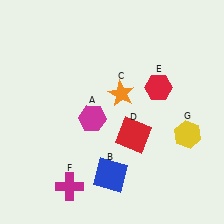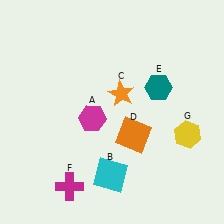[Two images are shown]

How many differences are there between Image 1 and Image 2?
There are 3 differences between the two images.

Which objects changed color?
B changed from blue to cyan. D changed from red to orange. E changed from red to teal.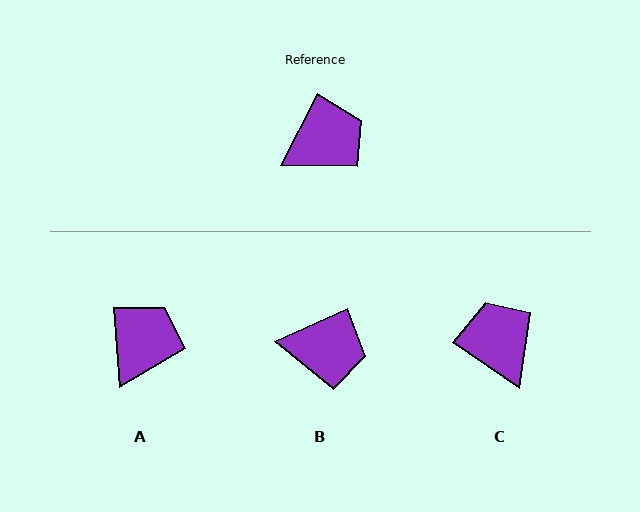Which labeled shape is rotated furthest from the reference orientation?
C, about 83 degrees away.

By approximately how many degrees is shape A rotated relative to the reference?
Approximately 32 degrees counter-clockwise.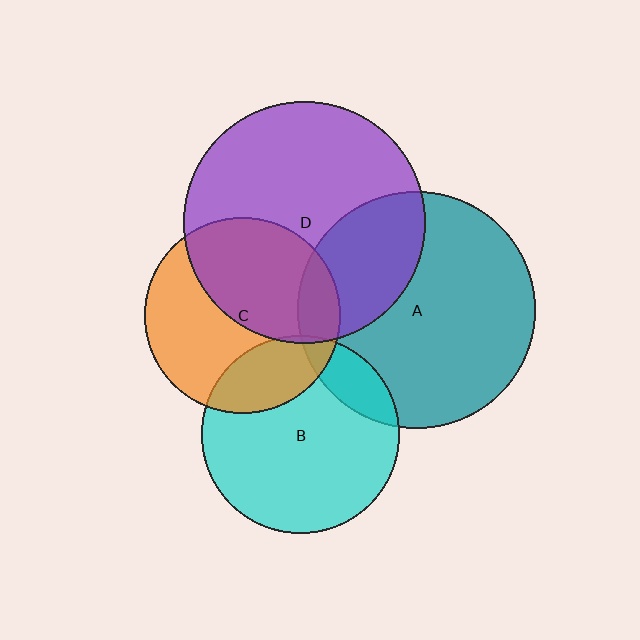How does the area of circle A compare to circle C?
Approximately 1.5 times.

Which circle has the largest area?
Circle D (purple).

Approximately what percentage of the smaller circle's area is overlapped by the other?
Approximately 45%.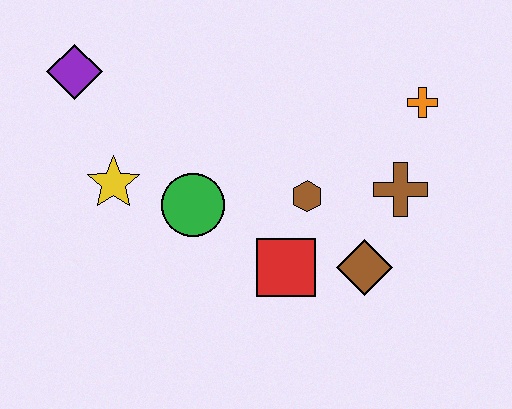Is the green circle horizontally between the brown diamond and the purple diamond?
Yes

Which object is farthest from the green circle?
The orange cross is farthest from the green circle.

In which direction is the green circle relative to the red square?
The green circle is to the left of the red square.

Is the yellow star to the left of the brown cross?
Yes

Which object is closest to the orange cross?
The brown cross is closest to the orange cross.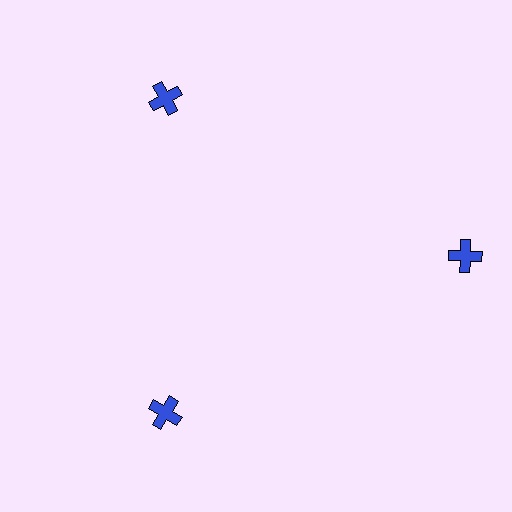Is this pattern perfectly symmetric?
No. The 3 blue crosses are arranged in a ring, but one element near the 3 o'clock position is pushed outward from the center, breaking the 3-fold rotational symmetry.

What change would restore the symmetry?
The symmetry would be restored by moving it inward, back onto the ring so that all 3 crosses sit at equal angles and equal distance from the center.